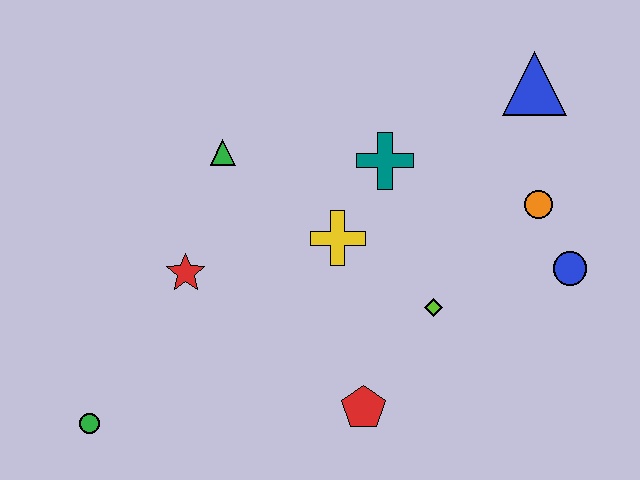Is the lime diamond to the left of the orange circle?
Yes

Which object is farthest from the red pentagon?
The blue triangle is farthest from the red pentagon.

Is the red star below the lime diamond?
No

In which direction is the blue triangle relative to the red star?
The blue triangle is to the right of the red star.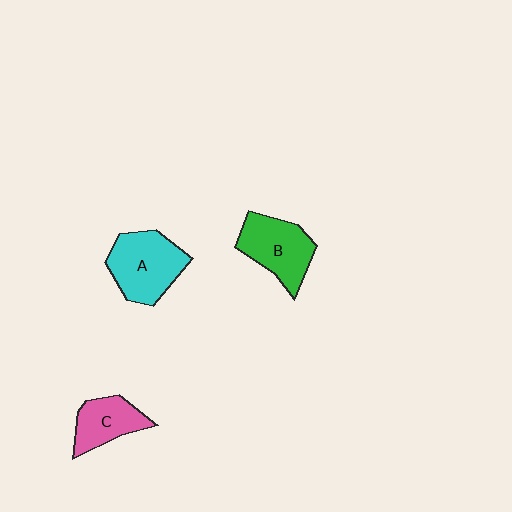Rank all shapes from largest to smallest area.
From largest to smallest: A (cyan), B (green), C (pink).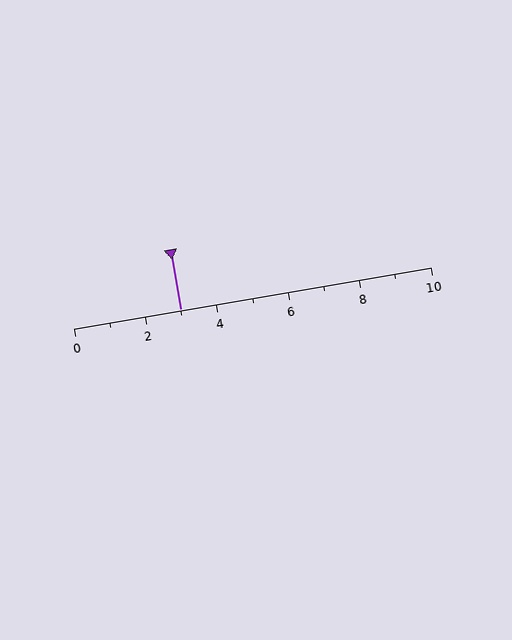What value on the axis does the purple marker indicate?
The marker indicates approximately 3.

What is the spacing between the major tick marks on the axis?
The major ticks are spaced 2 apart.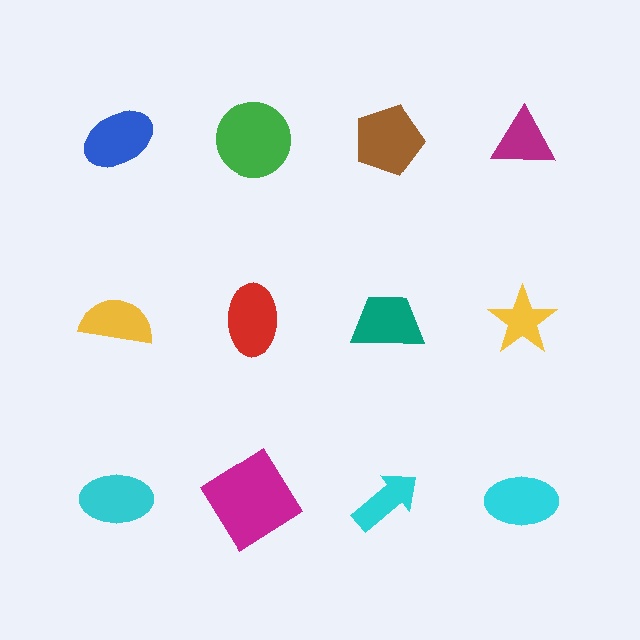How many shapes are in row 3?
4 shapes.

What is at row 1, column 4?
A magenta triangle.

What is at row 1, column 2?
A green circle.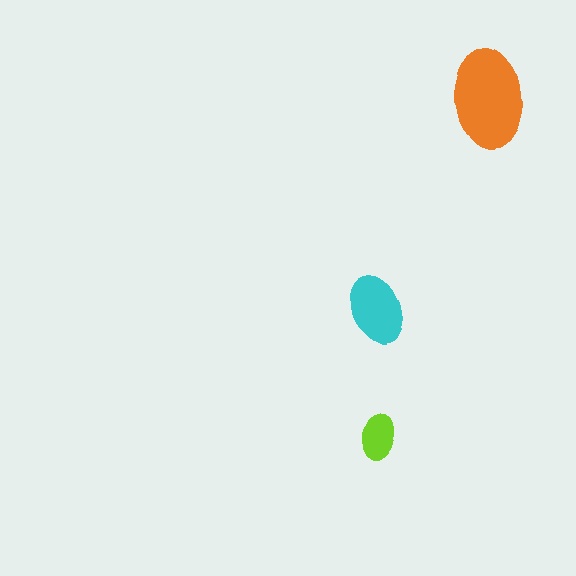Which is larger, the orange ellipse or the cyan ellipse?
The orange one.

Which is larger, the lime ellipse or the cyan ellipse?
The cyan one.